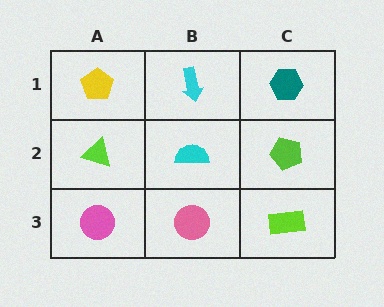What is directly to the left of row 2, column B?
A lime triangle.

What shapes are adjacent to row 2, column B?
A cyan arrow (row 1, column B), a pink circle (row 3, column B), a lime triangle (row 2, column A), a lime pentagon (row 2, column C).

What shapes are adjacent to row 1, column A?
A lime triangle (row 2, column A), a cyan arrow (row 1, column B).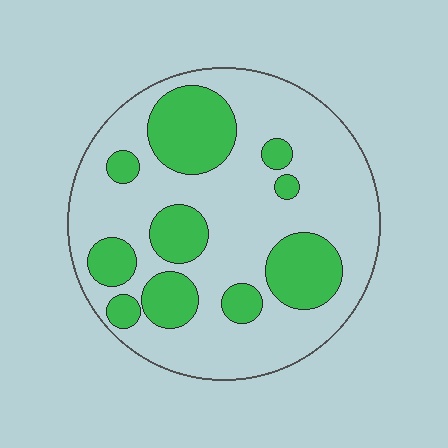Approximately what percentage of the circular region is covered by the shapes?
Approximately 30%.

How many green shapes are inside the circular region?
10.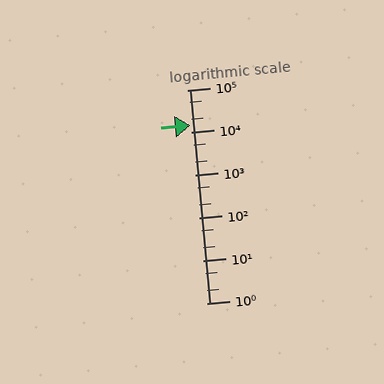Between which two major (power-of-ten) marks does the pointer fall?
The pointer is between 10000 and 100000.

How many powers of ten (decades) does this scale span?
The scale spans 5 decades, from 1 to 100000.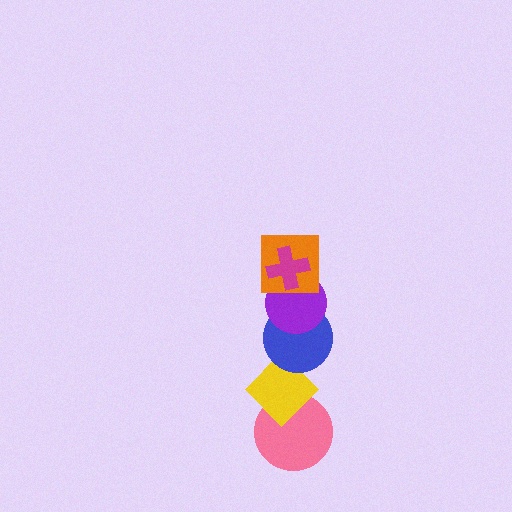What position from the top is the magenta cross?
The magenta cross is 1st from the top.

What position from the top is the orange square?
The orange square is 2nd from the top.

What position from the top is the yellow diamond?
The yellow diamond is 5th from the top.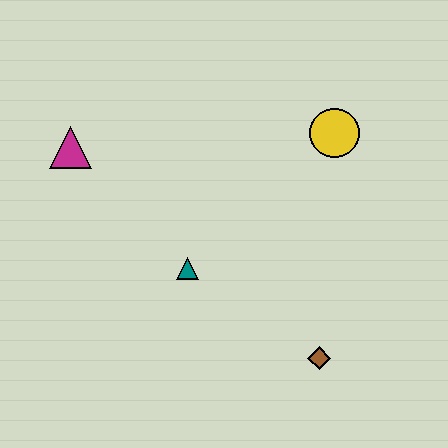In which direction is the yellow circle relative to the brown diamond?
The yellow circle is above the brown diamond.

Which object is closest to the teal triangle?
The brown diamond is closest to the teal triangle.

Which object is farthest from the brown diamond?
The magenta triangle is farthest from the brown diamond.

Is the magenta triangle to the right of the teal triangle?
No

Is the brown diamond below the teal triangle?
Yes